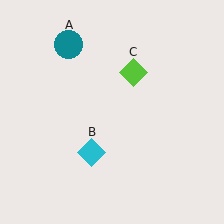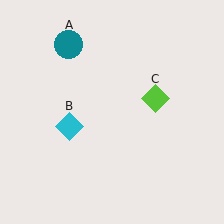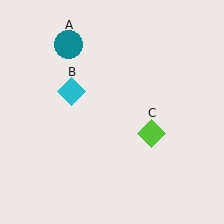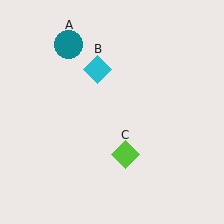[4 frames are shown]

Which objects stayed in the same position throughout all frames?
Teal circle (object A) remained stationary.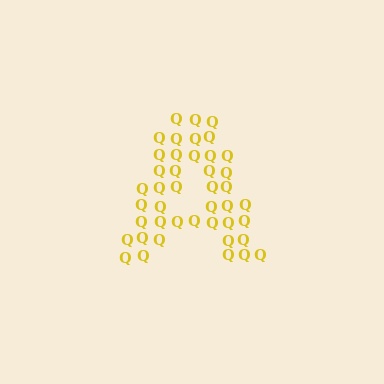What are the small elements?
The small elements are letter Q's.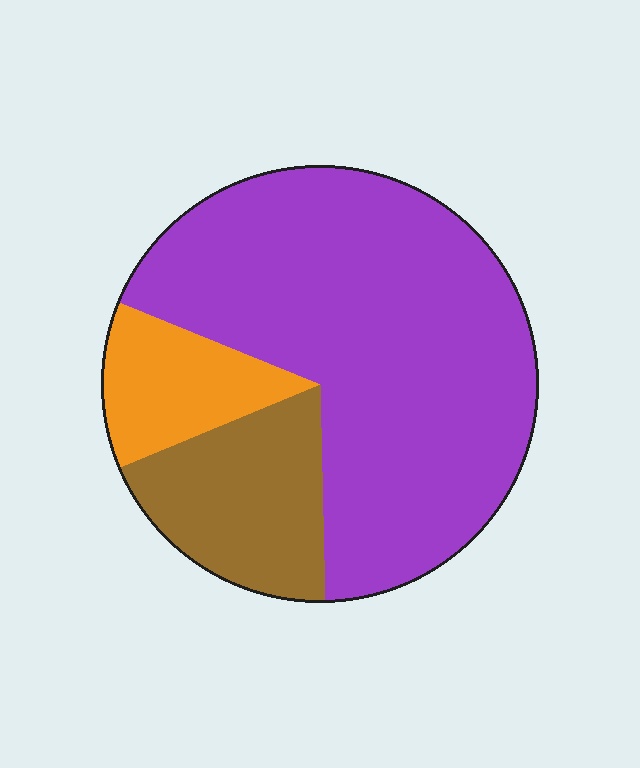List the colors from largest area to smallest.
From largest to smallest: purple, brown, orange.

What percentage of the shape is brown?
Brown takes up about one fifth (1/5) of the shape.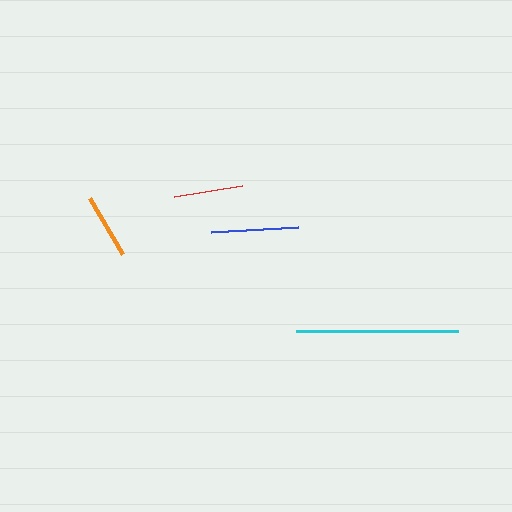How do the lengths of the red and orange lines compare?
The red and orange lines are approximately the same length.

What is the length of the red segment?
The red segment is approximately 69 pixels long.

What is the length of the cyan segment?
The cyan segment is approximately 162 pixels long.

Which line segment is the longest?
The cyan line is the longest at approximately 162 pixels.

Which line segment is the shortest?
The orange line is the shortest at approximately 65 pixels.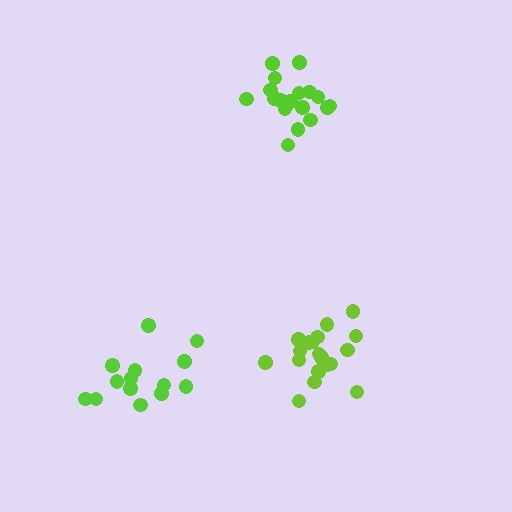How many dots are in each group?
Group 1: 19 dots, Group 2: 14 dots, Group 3: 18 dots (51 total).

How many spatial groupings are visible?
There are 3 spatial groupings.